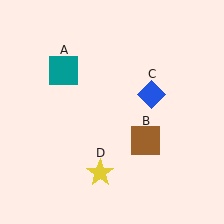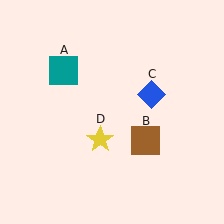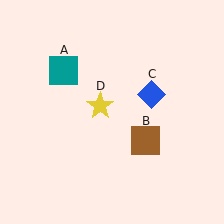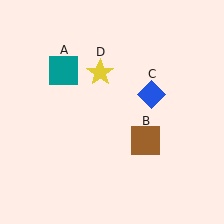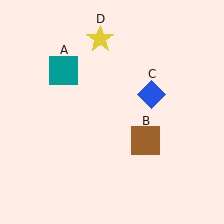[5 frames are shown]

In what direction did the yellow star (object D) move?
The yellow star (object D) moved up.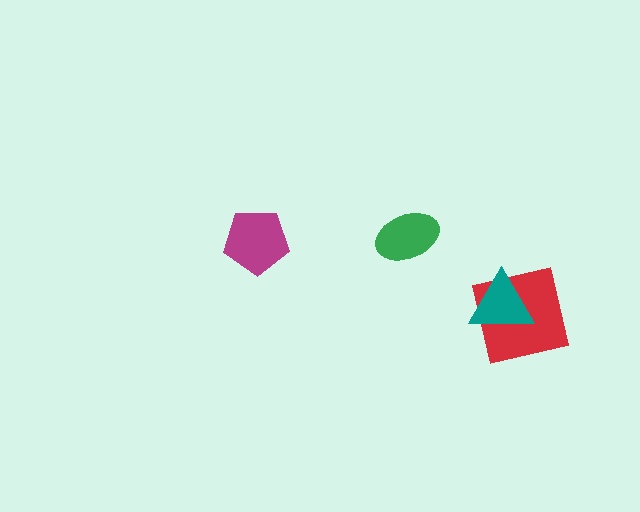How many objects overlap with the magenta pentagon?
0 objects overlap with the magenta pentagon.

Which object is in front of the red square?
The teal triangle is in front of the red square.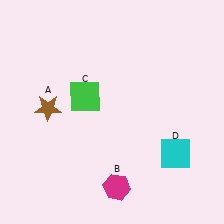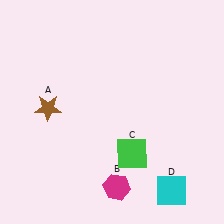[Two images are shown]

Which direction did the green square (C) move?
The green square (C) moved down.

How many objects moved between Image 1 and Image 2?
2 objects moved between the two images.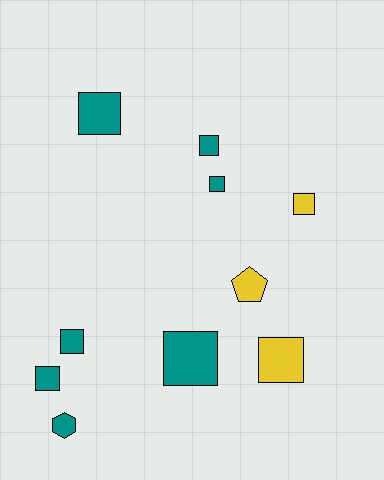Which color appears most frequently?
Teal, with 7 objects.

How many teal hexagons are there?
There is 1 teal hexagon.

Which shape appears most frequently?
Square, with 8 objects.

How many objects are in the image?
There are 10 objects.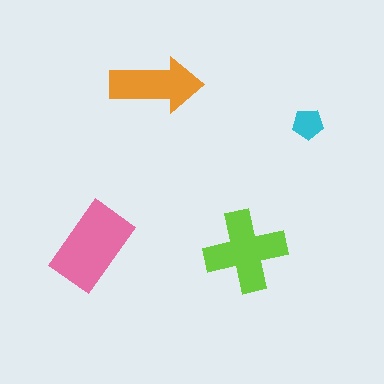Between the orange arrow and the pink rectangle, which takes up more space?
The pink rectangle.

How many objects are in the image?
There are 4 objects in the image.